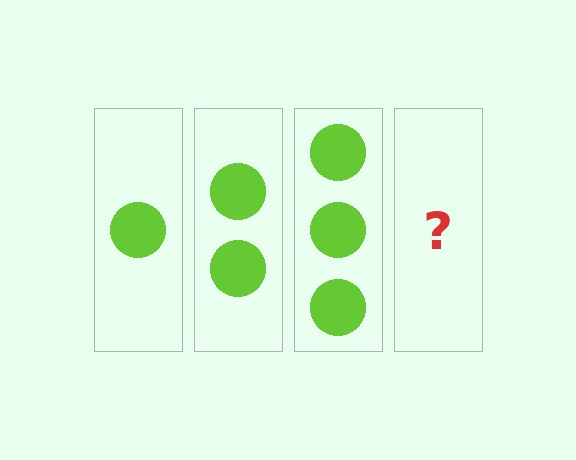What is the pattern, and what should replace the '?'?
The pattern is that each step adds one more circle. The '?' should be 4 circles.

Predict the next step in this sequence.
The next step is 4 circles.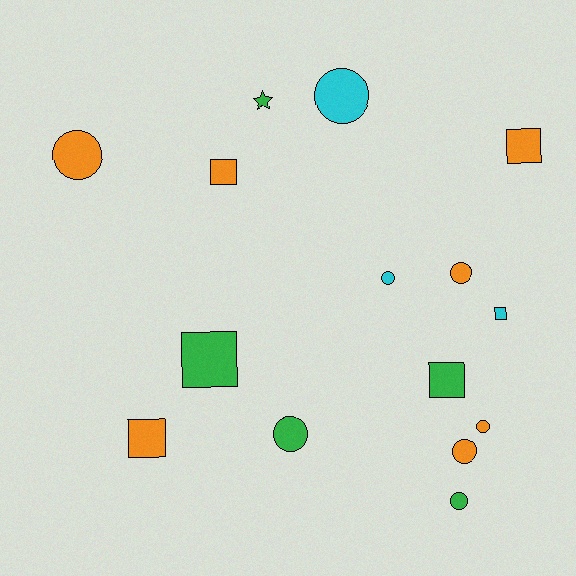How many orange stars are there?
There are no orange stars.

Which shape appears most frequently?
Circle, with 8 objects.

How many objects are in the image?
There are 15 objects.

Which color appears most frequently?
Orange, with 7 objects.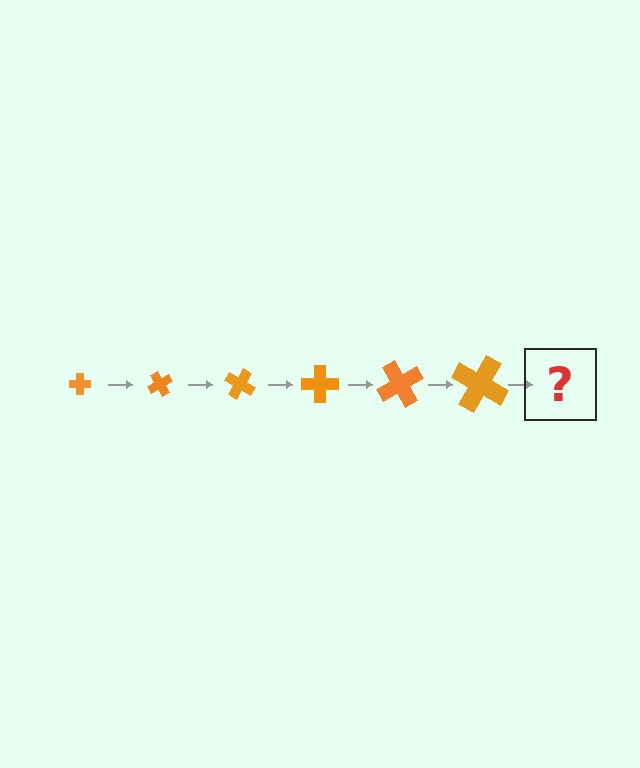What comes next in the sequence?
The next element should be a cross, larger than the previous one and rotated 360 degrees from the start.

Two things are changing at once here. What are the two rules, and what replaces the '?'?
The two rules are that the cross grows larger each step and it rotates 60 degrees each step. The '?' should be a cross, larger than the previous one and rotated 360 degrees from the start.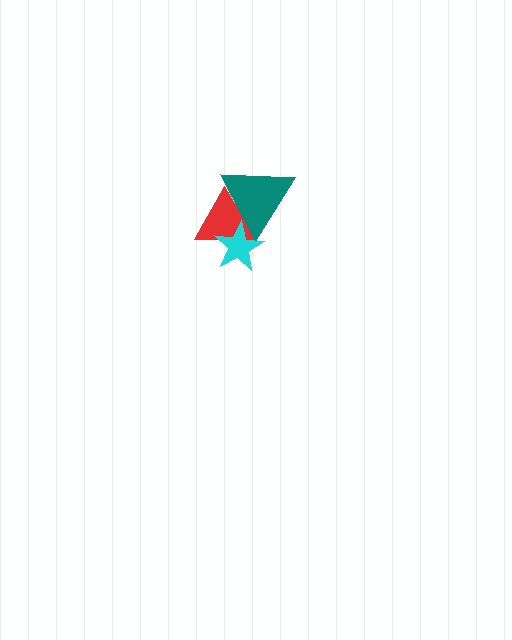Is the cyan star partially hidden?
No, no other shape covers it.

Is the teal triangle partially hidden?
Yes, it is partially covered by another shape.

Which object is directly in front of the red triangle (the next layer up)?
The teal triangle is directly in front of the red triangle.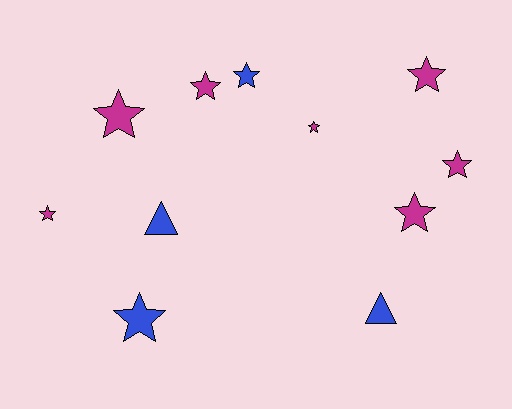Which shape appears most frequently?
Star, with 9 objects.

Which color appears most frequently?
Magenta, with 7 objects.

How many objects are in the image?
There are 11 objects.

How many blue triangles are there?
There are 2 blue triangles.